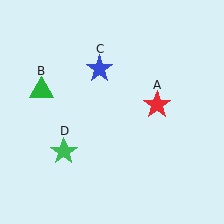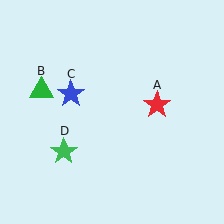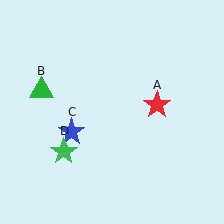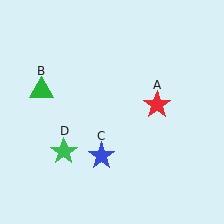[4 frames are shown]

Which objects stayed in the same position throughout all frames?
Red star (object A) and green triangle (object B) and green star (object D) remained stationary.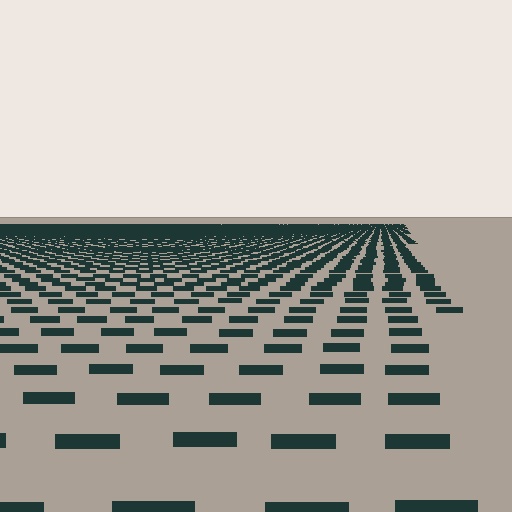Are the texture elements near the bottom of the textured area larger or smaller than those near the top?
Larger. Near the bottom, elements are closer to the viewer and appear at a bigger on-screen size.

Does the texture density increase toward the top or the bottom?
Density increases toward the top.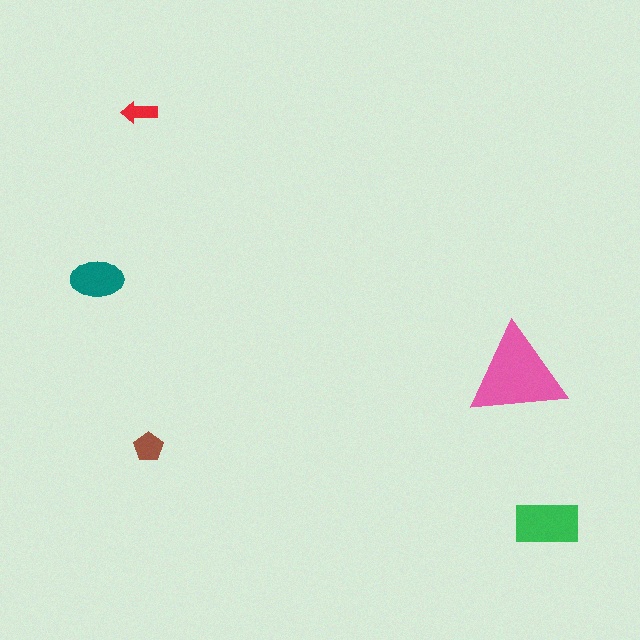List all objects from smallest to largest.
The red arrow, the brown pentagon, the teal ellipse, the green rectangle, the pink triangle.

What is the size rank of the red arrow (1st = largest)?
5th.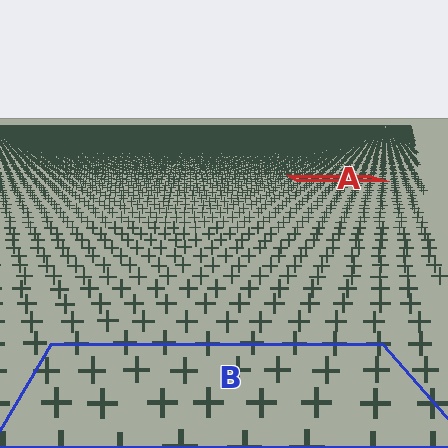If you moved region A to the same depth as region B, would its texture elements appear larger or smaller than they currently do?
They would appear larger. At a closer depth, the same texture elements are projected at a bigger on-screen size.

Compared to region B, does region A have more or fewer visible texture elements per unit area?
Region A has more texture elements per unit area — they are packed more densely because it is farther away.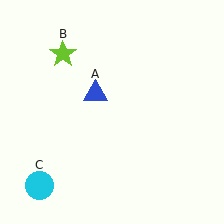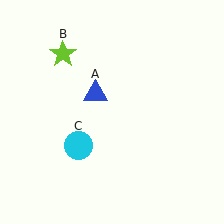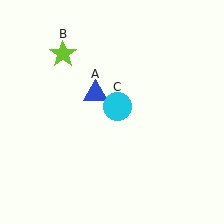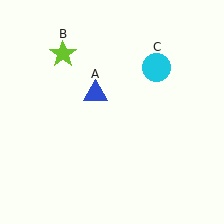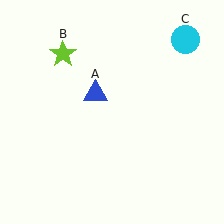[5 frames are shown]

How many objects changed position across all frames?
1 object changed position: cyan circle (object C).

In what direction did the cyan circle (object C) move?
The cyan circle (object C) moved up and to the right.